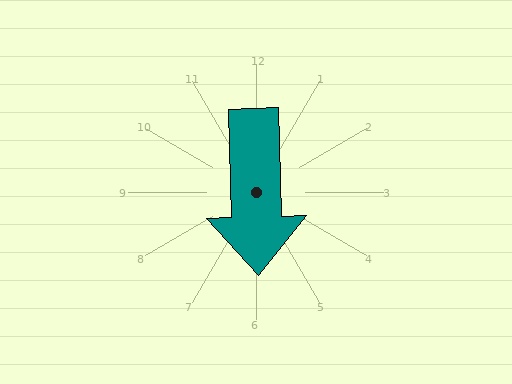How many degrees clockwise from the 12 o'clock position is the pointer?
Approximately 178 degrees.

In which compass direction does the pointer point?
South.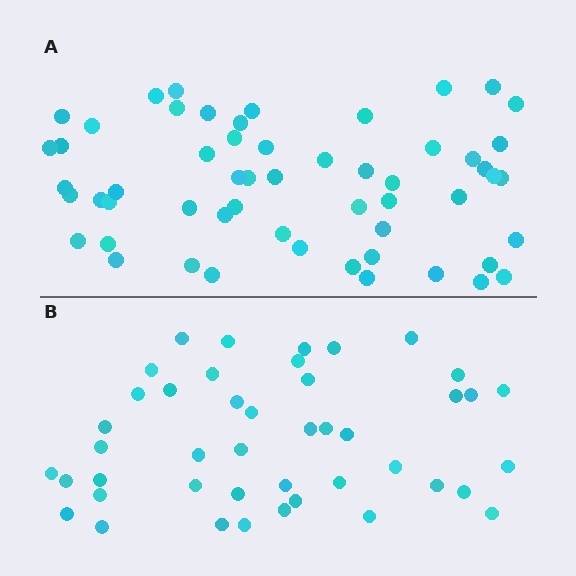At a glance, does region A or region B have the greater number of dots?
Region A (the top region) has more dots.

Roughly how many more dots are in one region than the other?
Region A has roughly 12 or so more dots than region B.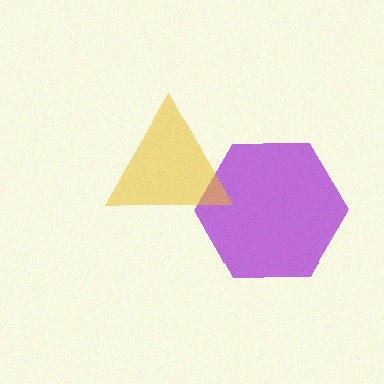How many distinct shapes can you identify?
There are 2 distinct shapes: a purple hexagon, a yellow triangle.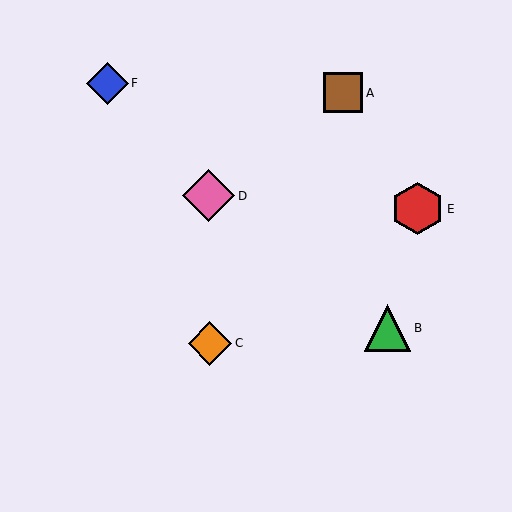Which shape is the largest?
The red hexagon (labeled E) is the largest.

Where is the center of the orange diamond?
The center of the orange diamond is at (210, 343).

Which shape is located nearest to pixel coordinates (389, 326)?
The green triangle (labeled B) at (388, 328) is nearest to that location.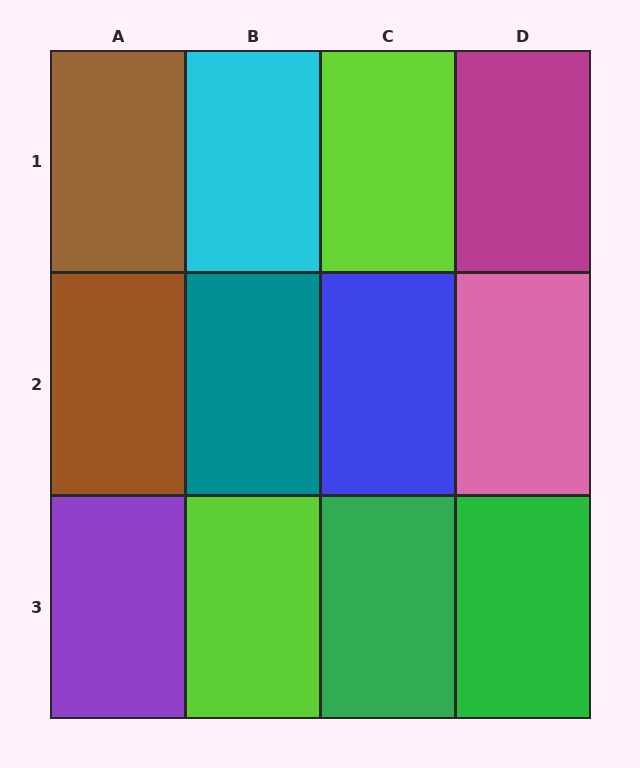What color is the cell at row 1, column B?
Cyan.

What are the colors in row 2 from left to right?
Brown, teal, blue, pink.